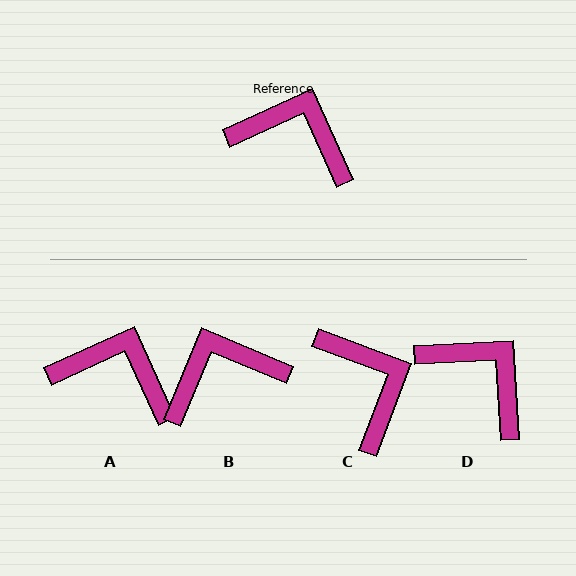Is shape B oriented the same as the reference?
No, it is off by about 43 degrees.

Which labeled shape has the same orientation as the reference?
A.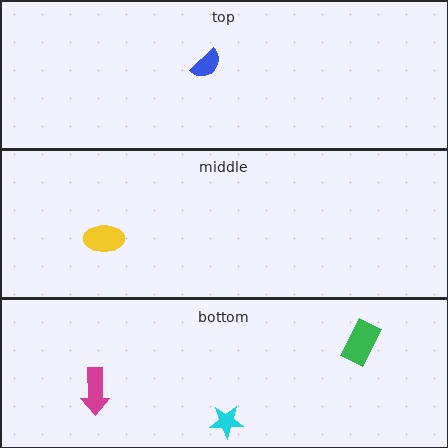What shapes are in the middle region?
The yellow ellipse.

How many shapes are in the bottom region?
3.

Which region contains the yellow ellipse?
The middle region.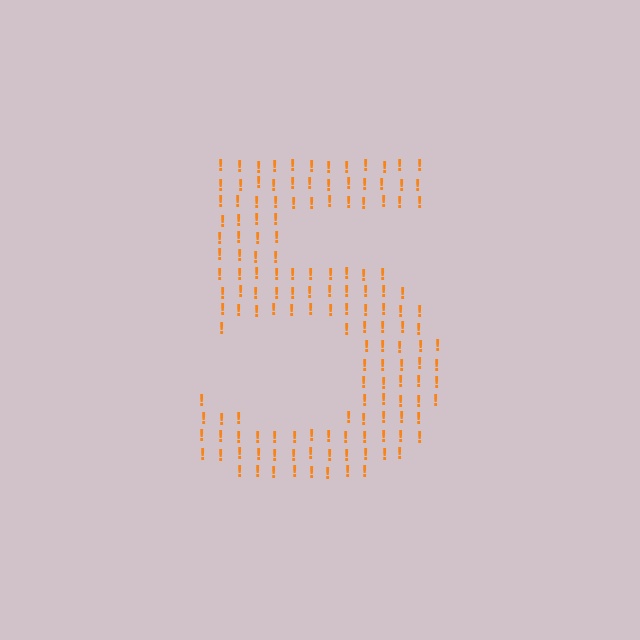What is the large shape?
The large shape is the digit 5.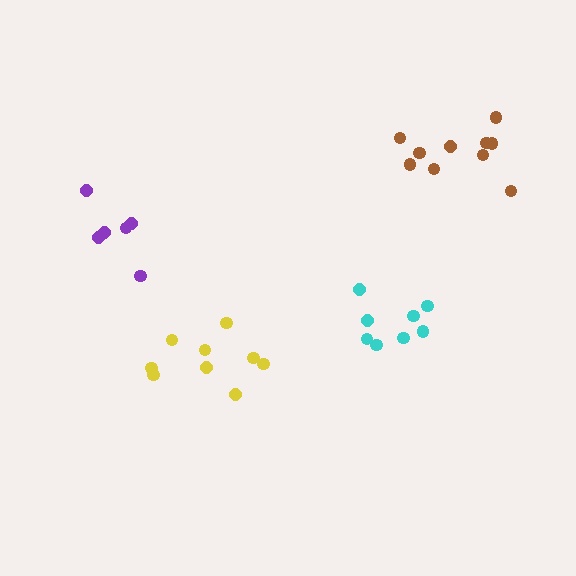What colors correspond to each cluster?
The clusters are colored: purple, yellow, cyan, brown.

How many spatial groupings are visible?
There are 4 spatial groupings.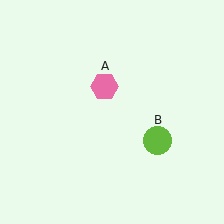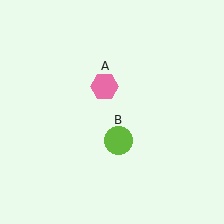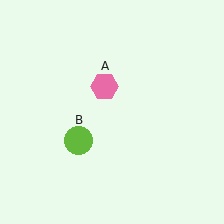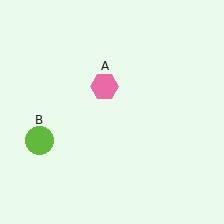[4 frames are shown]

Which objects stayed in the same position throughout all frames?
Pink hexagon (object A) remained stationary.